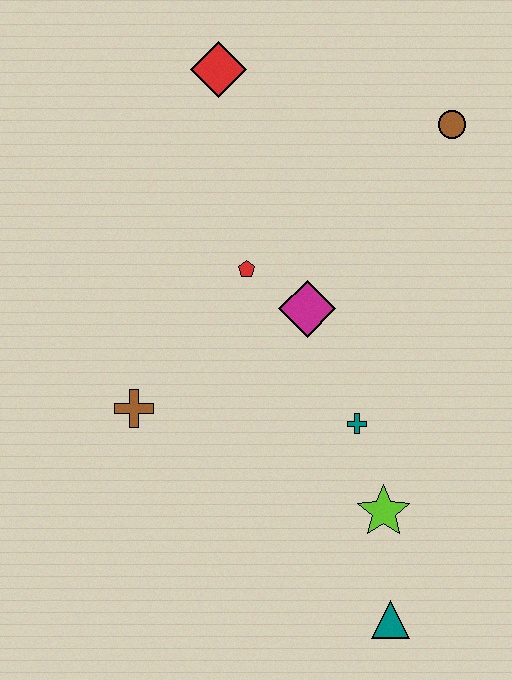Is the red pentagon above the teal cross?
Yes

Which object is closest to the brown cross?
The red pentagon is closest to the brown cross.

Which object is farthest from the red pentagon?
The teal triangle is farthest from the red pentagon.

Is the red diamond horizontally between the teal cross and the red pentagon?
No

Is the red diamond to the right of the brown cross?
Yes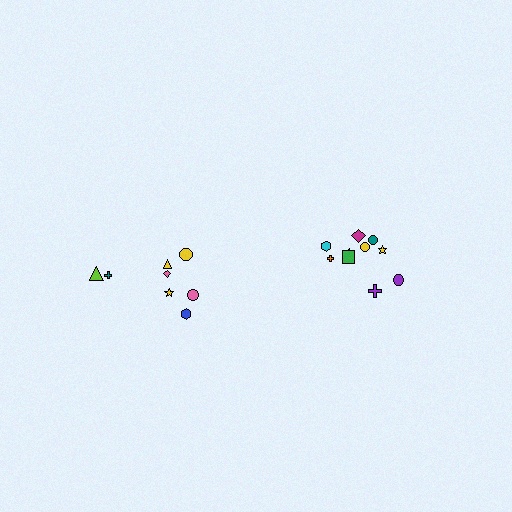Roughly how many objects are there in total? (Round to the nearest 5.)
Roughly 20 objects in total.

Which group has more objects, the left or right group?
The right group.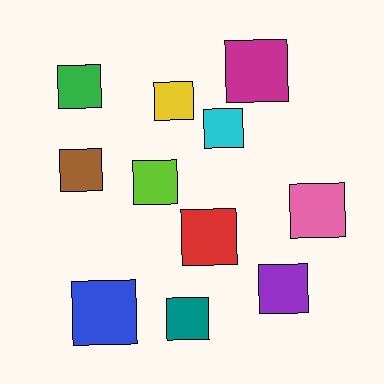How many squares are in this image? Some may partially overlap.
There are 11 squares.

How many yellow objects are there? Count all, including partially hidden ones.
There is 1 yellow object.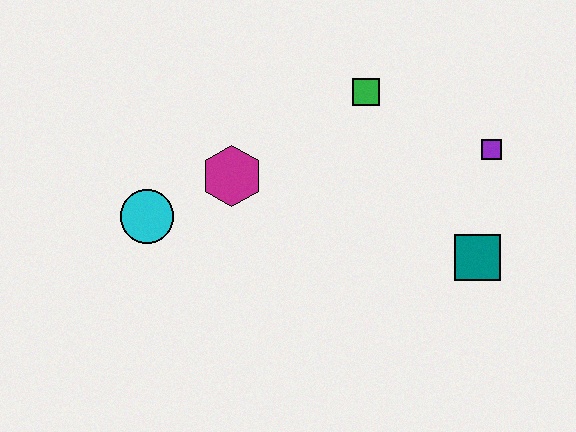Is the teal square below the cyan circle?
Yes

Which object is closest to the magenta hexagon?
The cyan circle is closest to the magenta hexagon.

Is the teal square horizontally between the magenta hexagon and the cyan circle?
No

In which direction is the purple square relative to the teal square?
The purple square is above the teal square.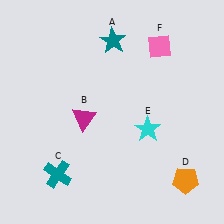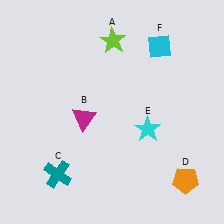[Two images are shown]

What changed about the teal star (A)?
In Image 1, A is teal. In Image 2, it changed to lime.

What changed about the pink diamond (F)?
In Image 1, F is pink. In Image 2, it changed to cyan.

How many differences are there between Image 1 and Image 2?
There are 2 differences between the two images.